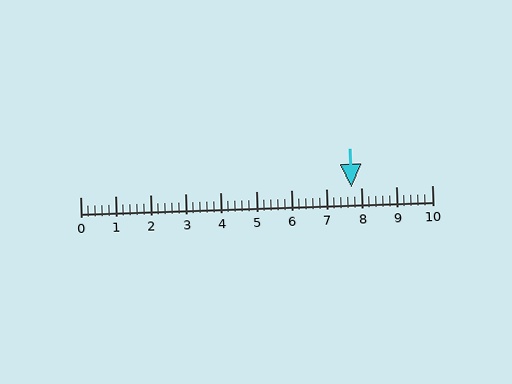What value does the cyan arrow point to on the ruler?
The cyan arrow points to approximately 7.7.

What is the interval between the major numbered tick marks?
The major tick marks are spaced 1 units apart.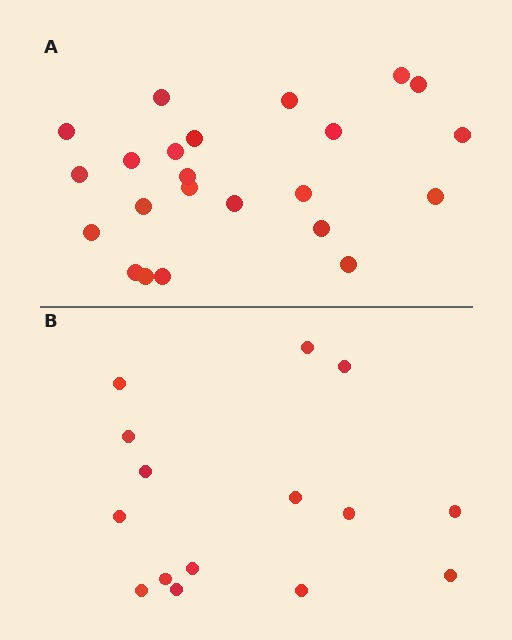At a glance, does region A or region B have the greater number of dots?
Region A (the top region) has more dots.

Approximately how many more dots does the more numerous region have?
Region A has roughly 8 or so more dots than region B.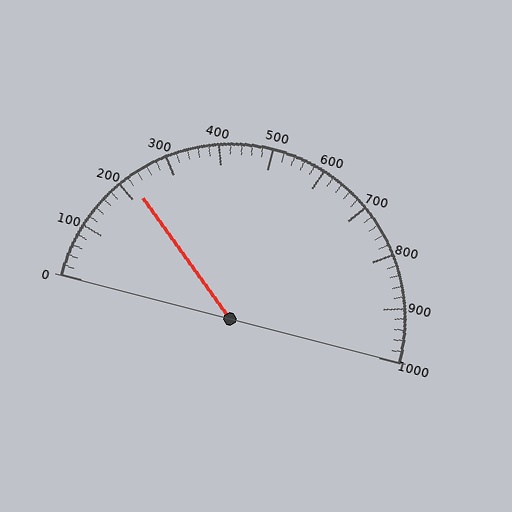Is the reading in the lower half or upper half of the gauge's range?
The reading is in the lower half of the range (0 to 1000).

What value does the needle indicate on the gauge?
The needle indicates approximately 220.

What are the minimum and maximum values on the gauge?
The gauge ranges from 0 to 1000.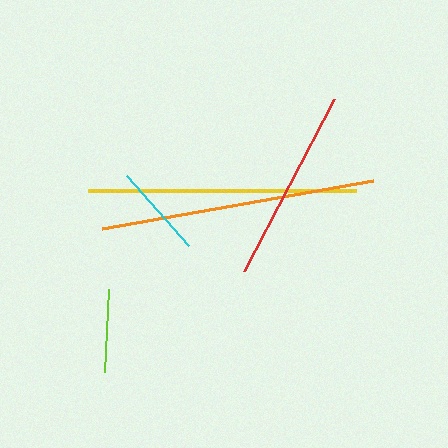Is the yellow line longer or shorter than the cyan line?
The yellow line is longer than the cyan line.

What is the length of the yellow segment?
The yellow segment is approximately 268 pixels long.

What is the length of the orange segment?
The orange segment is approximately 275 pixels long.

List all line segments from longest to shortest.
From longest to shortest: orange, yellow, red, cyan, lime.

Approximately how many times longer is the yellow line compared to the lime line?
The yellow line is approximately 3.2 times the length of the lime line.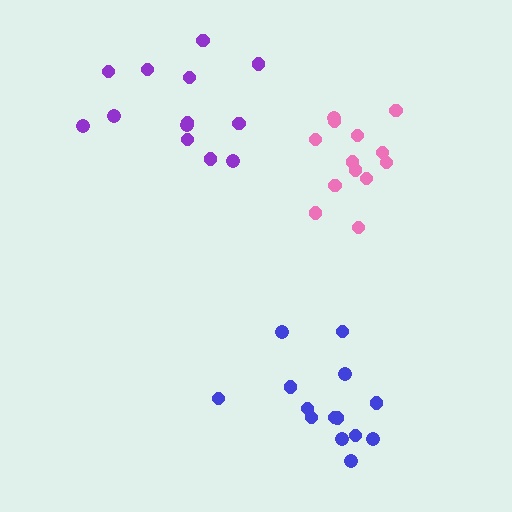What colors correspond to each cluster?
The clusters are colored: pink, blue, purple.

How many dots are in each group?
Group 1: 13 dots, Group 2: 14 dots, Group 3: 13 dots (40 total).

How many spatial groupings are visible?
There are 3 spatial groupings.